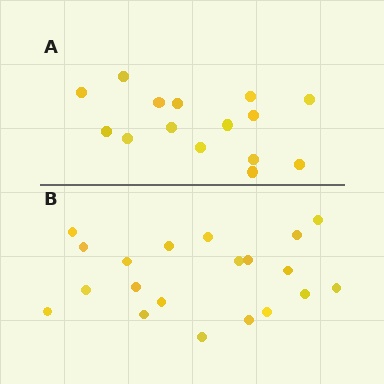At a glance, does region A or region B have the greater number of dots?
Region B (the bottom region) has more dots.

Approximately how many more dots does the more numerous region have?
Region B has about 5 more dots than region A.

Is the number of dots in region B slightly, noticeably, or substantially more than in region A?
Region B has noticeably more, but not dramatically so. The ratio is roughly 1.3 to 1.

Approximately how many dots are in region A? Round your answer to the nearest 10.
About 20 dots. (The exact count is 15, which rounds to 20.)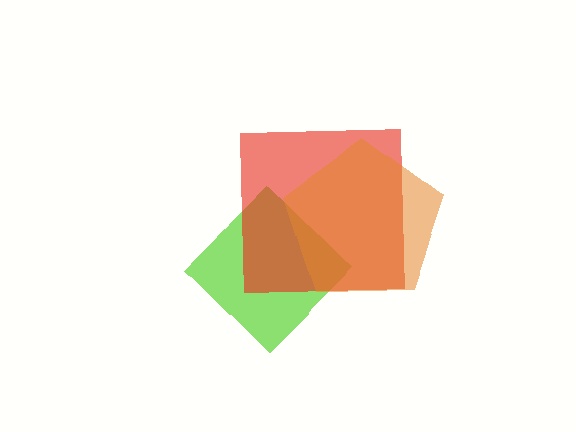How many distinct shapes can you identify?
There are 3 distinct shapes: a lime diamond, a red square, an orange pentagon.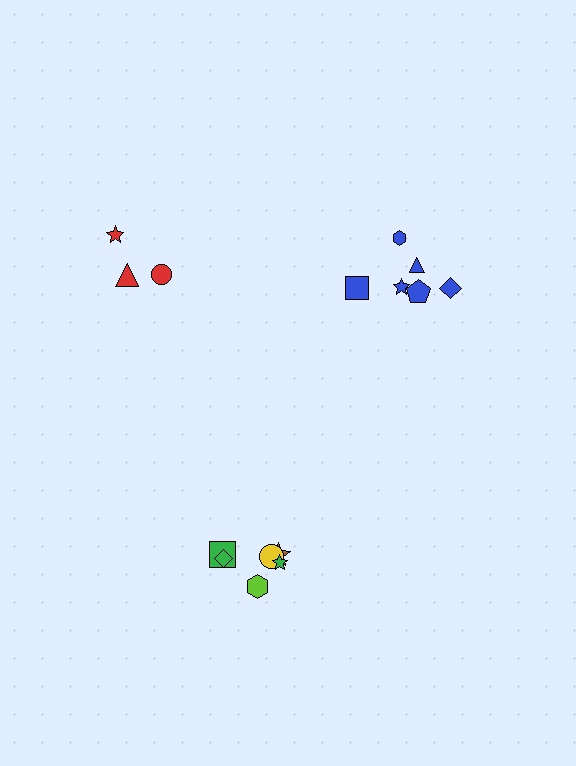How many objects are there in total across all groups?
There are 15 objects.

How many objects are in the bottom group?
There are 6 objects.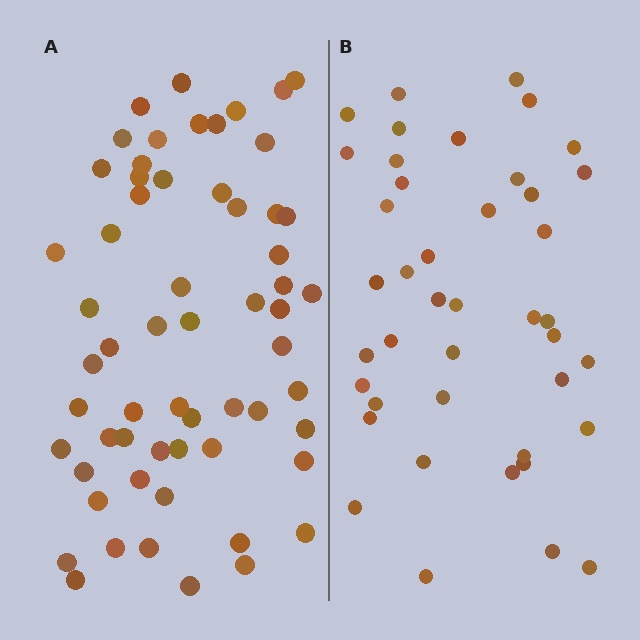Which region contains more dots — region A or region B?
Region A (the left region) has more dots.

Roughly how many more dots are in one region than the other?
Region A has approximately 20 more dots than region B.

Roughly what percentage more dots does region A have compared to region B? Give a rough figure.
About 45% more.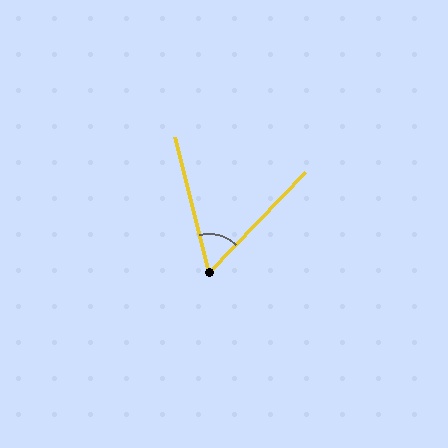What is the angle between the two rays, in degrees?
Approximately 58 degrees.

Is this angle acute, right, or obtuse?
It is acute.